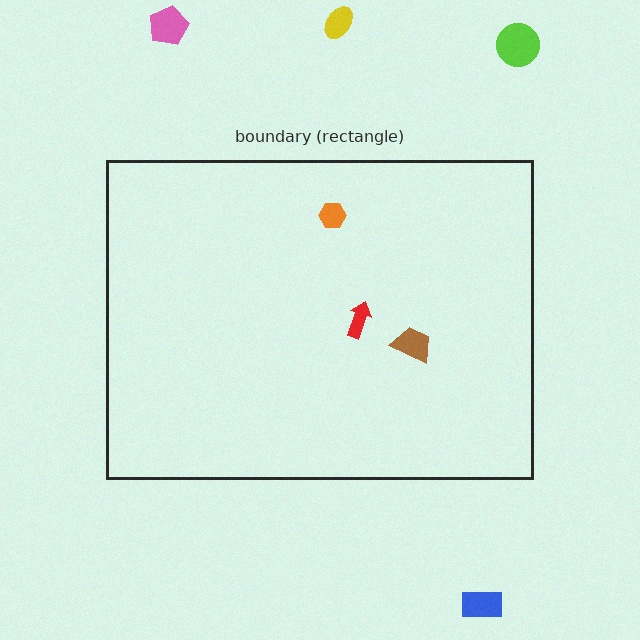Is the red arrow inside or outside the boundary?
Inside.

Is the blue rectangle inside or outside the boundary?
Outside.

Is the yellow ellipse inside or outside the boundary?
Outside.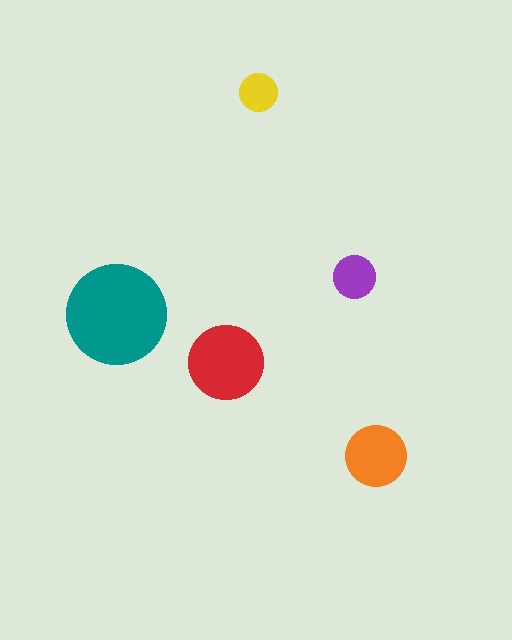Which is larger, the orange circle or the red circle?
The red one.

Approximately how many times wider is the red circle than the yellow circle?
About 2 times wider.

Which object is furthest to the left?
The teal circle is leftmost.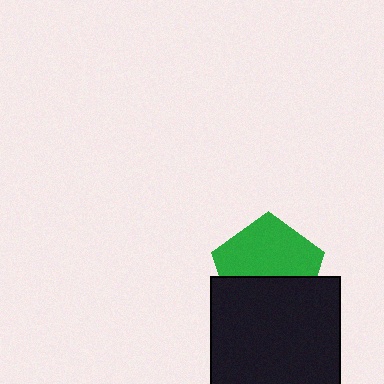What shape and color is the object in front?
The object in front is a black square.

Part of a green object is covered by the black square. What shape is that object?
It is a pentagon.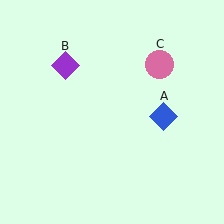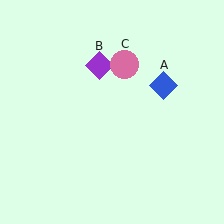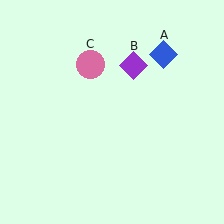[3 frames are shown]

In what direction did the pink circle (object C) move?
The pink circle (object C) moved left.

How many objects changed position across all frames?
3 objects changed position: blue diamond (object A), purple diamond (object B), pink circle (object C).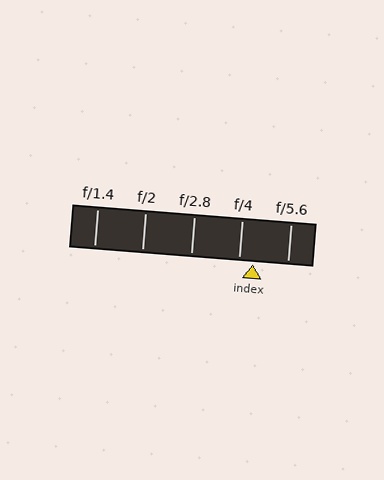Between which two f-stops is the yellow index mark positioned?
The index mark is between f/4 and f/5.6.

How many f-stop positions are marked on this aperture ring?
There are 5 f-stop positions marked.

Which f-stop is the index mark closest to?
The index mark is closest to f/4.